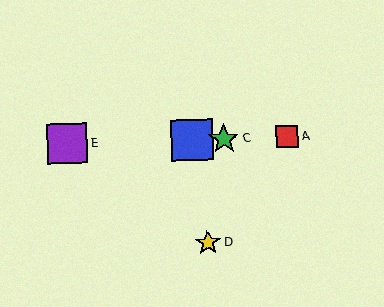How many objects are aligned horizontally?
4 objects (A, B, C, E) are aligned horizontally.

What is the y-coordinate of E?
Object E is at y≈144.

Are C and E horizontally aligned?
Yes, both are at y≈139.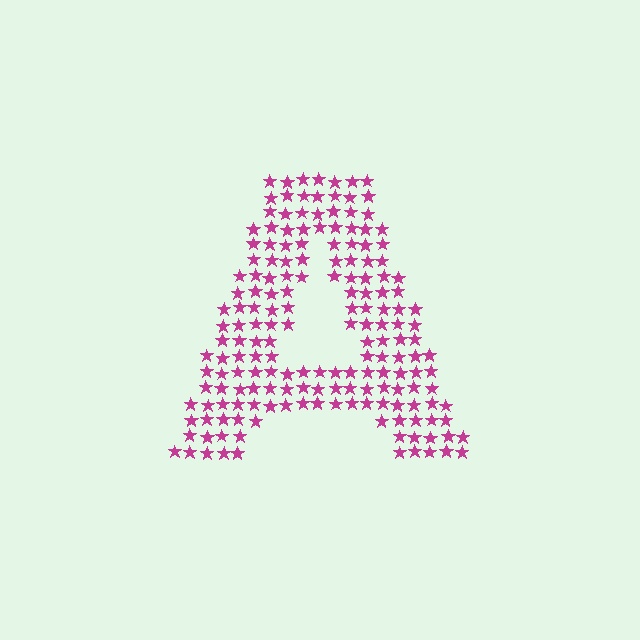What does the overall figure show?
The overall figure shows the letter A.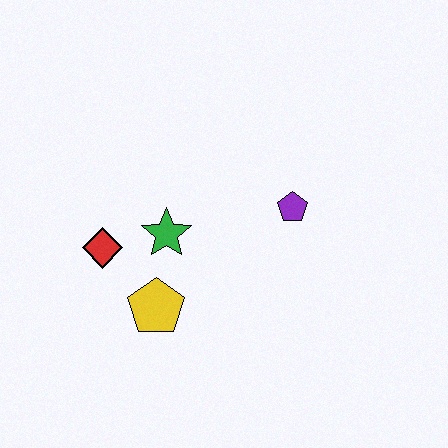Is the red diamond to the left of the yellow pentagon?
Yes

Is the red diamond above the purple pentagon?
No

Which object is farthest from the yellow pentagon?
The purple pentagon is farthest from the yellow pentagon.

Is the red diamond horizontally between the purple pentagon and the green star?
No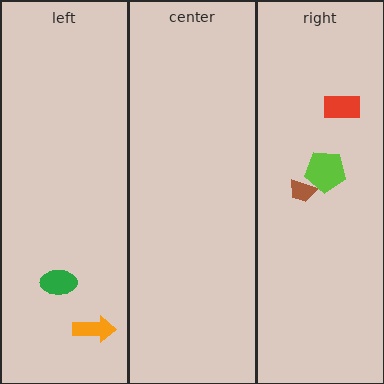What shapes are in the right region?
The brown trapezoid, the lime pentagon, the red rectangle.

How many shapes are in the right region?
3.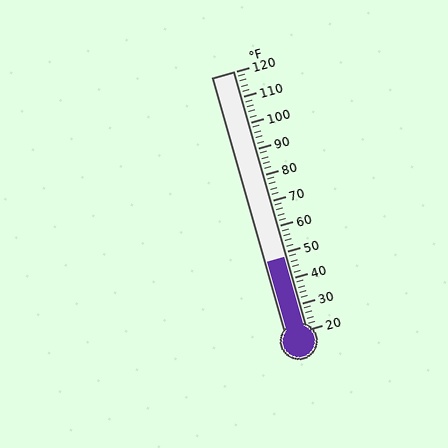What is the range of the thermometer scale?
The thermometer scale ranges from 20°F to 120°F.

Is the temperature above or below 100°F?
The temperature is below 100°F.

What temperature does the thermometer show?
The thermometer shows approximately 48°F.